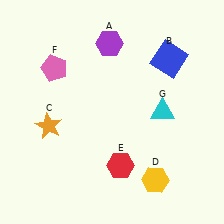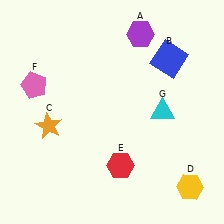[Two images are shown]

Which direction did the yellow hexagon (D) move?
The yellow hexagon (D) moved right.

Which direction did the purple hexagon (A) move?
The purple hexagon (A) moved right.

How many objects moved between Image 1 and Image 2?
3 objects moved between the two images.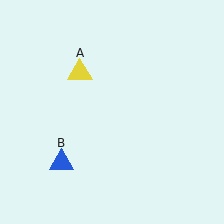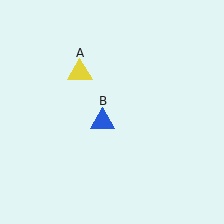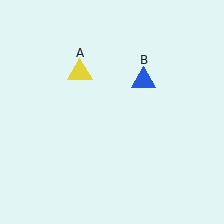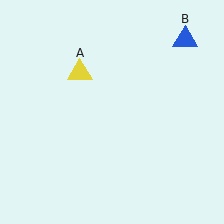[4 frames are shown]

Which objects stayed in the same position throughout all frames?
Yellow triangle (object A) remained stationary.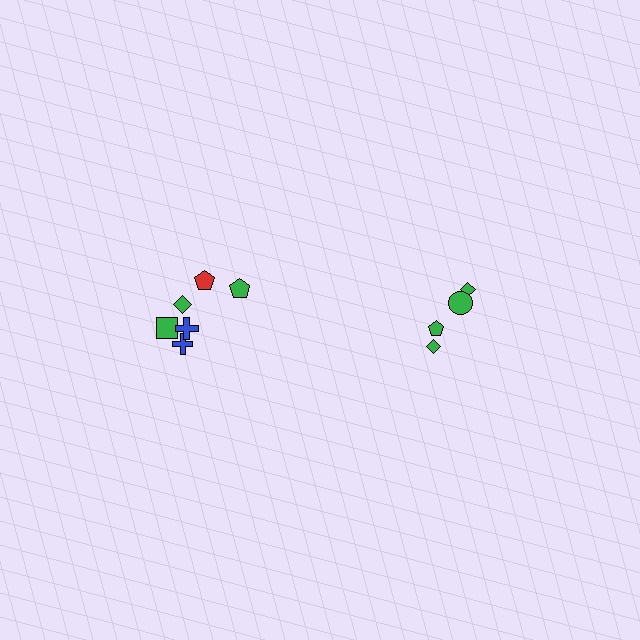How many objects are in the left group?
There are 6 objects.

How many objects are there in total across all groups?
There are 10 objects.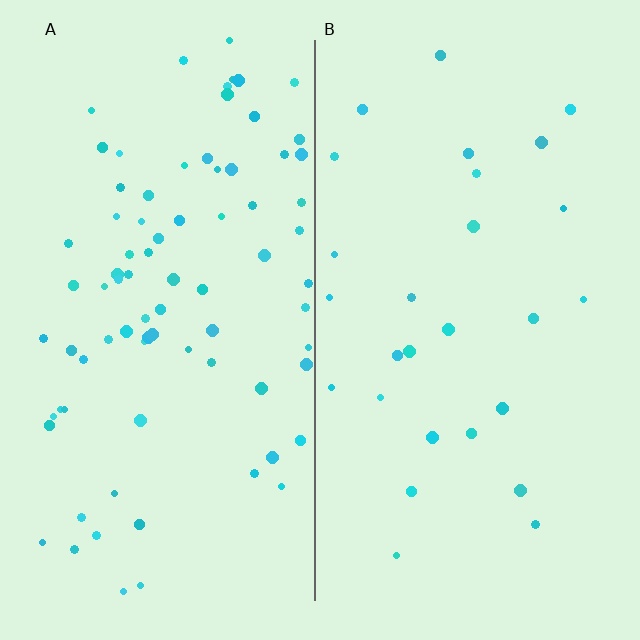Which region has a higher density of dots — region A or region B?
A (the left).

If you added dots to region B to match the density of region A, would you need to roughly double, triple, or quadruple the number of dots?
Approximately triple.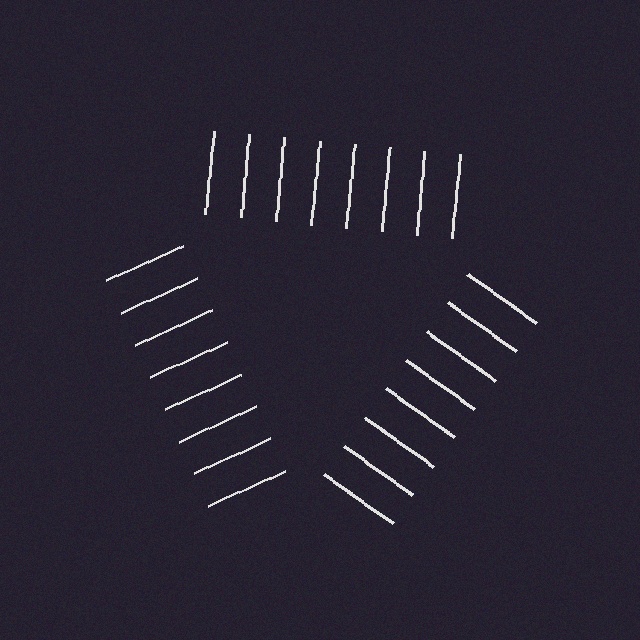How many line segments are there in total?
24 — 8 along each of the 3 edges.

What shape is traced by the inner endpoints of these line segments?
An illusory triangle — the line segments terminate on its edges but no continuous stroke is drawn.